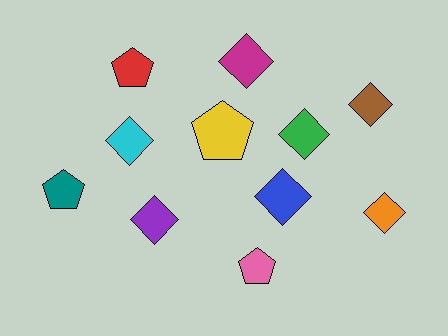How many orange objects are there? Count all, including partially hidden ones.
There is 1 orange object.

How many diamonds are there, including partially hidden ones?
There are 7 diamonds.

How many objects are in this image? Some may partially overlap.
There are 11 objects.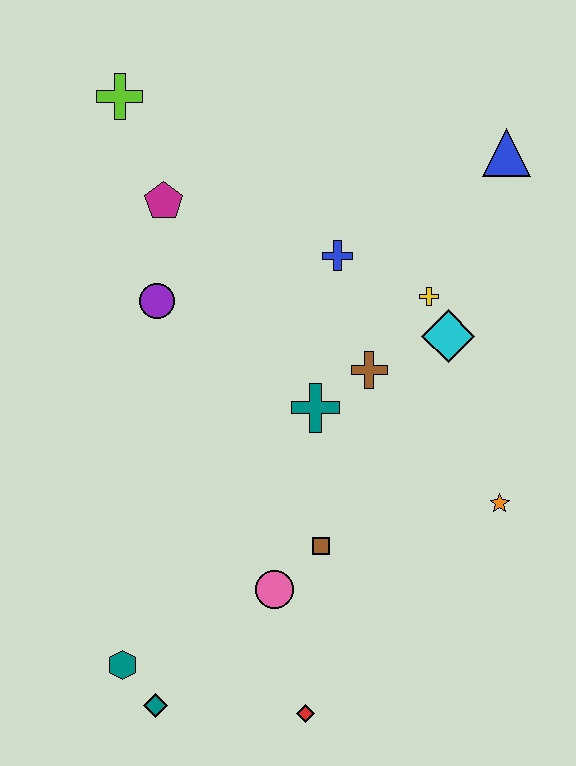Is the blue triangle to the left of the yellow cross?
No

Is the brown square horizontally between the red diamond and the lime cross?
No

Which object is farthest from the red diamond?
The lime cross is farthest from the red diamond.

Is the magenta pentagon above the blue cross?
Yes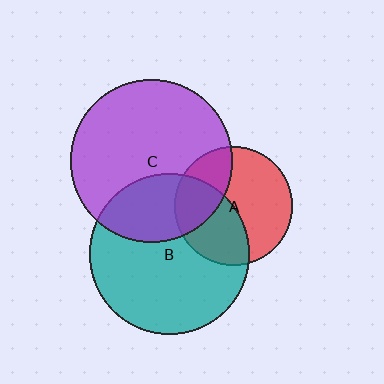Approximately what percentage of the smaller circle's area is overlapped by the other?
Approximately 30%.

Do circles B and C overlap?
Yes.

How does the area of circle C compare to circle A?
Approximately 1.9 times.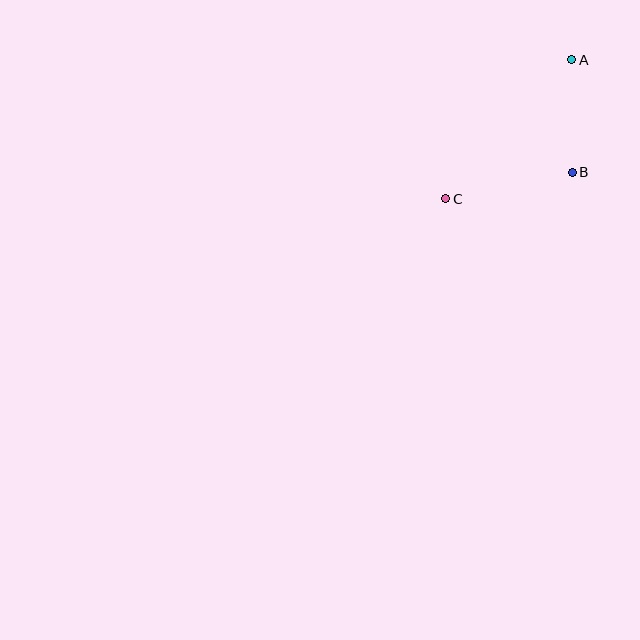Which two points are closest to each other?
Points A and B are closest to each other.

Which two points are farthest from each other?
Points A and C are farthest from each other.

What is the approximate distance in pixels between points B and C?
The distance between B and C is approximately 130 pixels.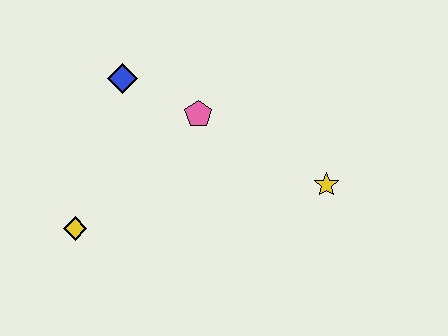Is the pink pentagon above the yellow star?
Yes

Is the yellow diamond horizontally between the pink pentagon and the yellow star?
No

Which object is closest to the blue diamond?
The pink pentagon is closest to the blue diamond.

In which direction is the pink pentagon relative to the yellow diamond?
The pink pentagon is to the right of the yellow diamond.